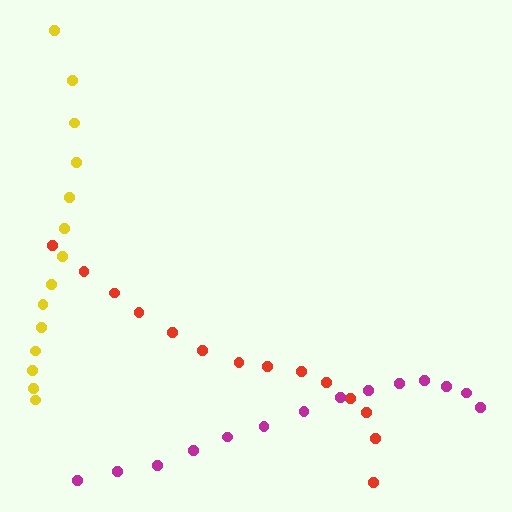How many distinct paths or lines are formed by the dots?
There are 3 distinct paths.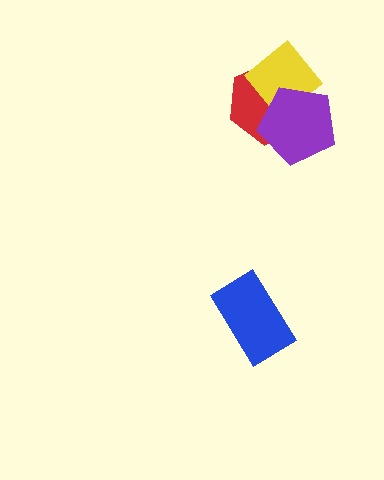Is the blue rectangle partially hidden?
No, no other shape covers it.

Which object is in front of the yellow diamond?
The purple pentagon is in front of the yellow diamond.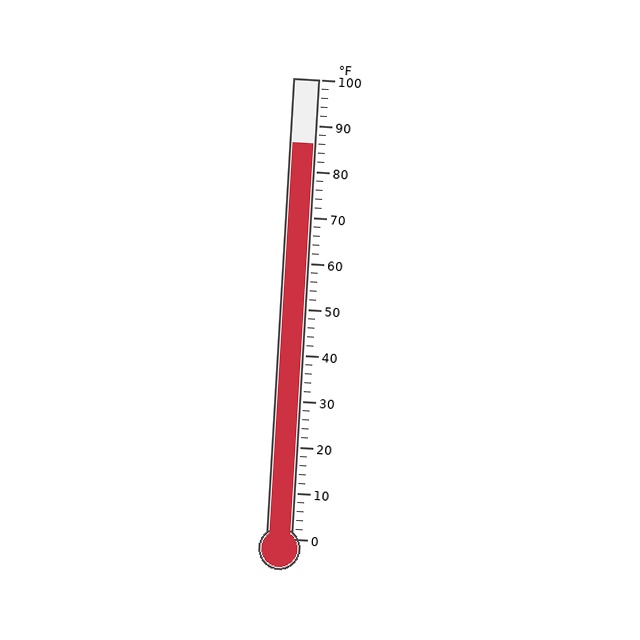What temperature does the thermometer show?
The thermometer shows approximately 86°F.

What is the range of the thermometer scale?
The thermometer scale ranges from 0°F to 100°F.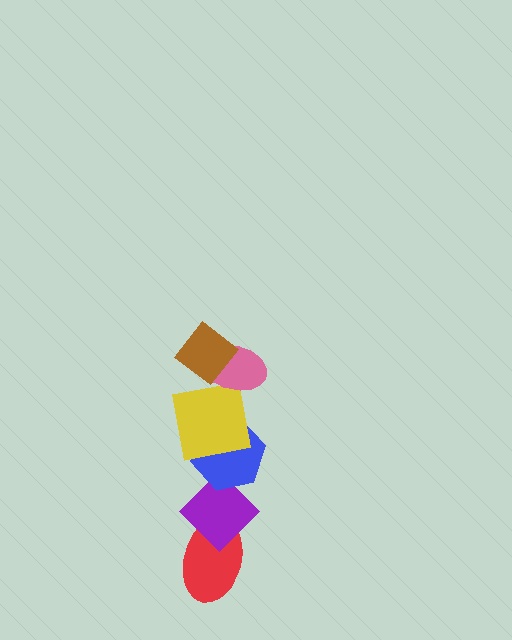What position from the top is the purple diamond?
The purple diamond is 5th from the top.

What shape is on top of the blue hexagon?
The yellow square is on top of the blue hexagon.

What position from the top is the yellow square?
The yellow square is 3rd from the top.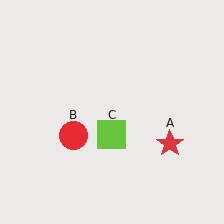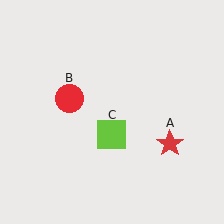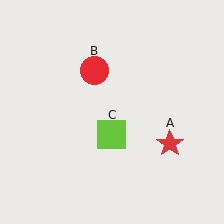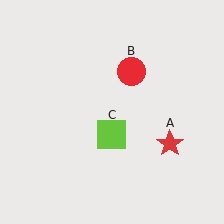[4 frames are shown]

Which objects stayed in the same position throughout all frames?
Red star (object A) and lime square (object C) remained stationary.